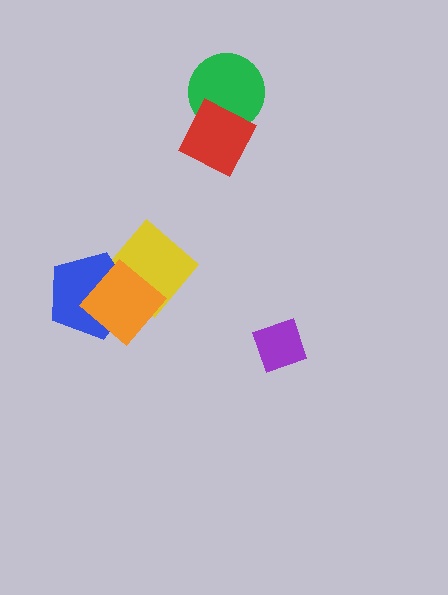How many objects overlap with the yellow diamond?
2 objects overlap with the yellow diamond.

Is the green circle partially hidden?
Yes, it is partially covered by another shape.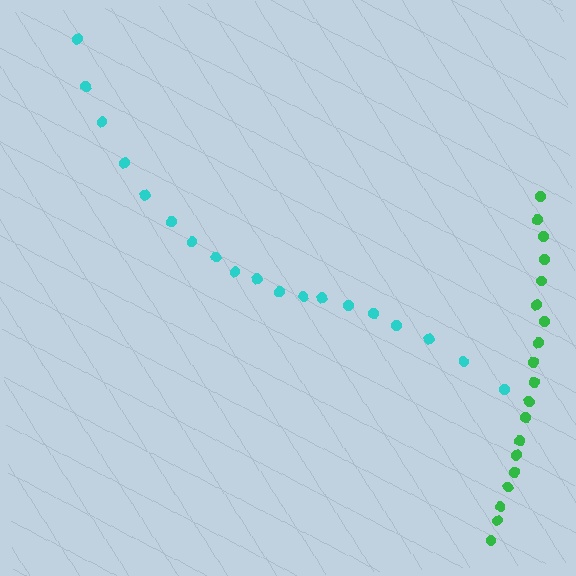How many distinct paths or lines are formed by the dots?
There are 2 distinct paths.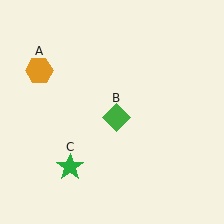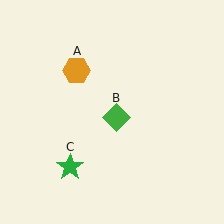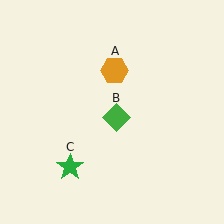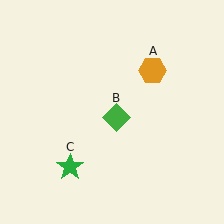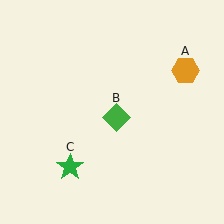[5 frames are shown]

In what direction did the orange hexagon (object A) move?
The orange hexagon (object A) moved right.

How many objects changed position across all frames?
1 object changed position: orange hexagon (object A).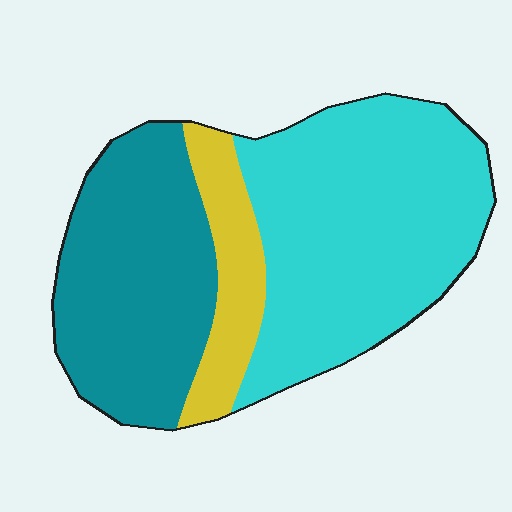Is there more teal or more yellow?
Teal.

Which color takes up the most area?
Cyan, at roughly 50%.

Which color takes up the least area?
Yellow, at roughly 15%.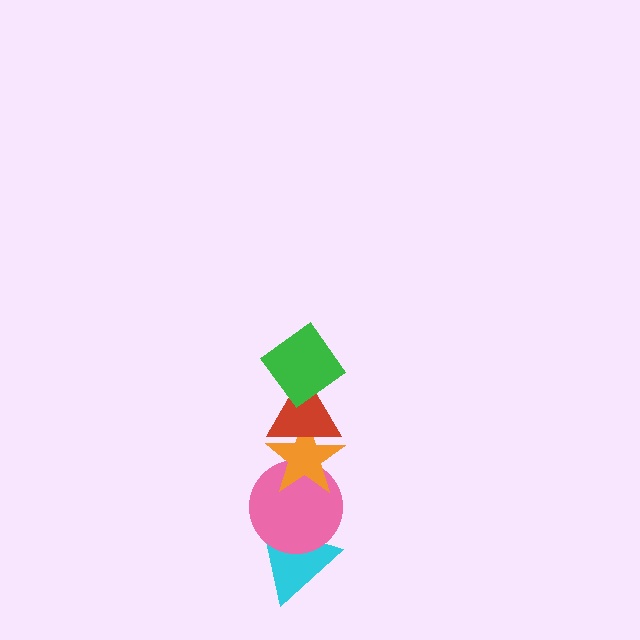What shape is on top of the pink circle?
The orange star is on top of the pink circle.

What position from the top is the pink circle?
The pink circle is 4th from the top.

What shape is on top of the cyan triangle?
The pink circle is on top of the cyan triangle.